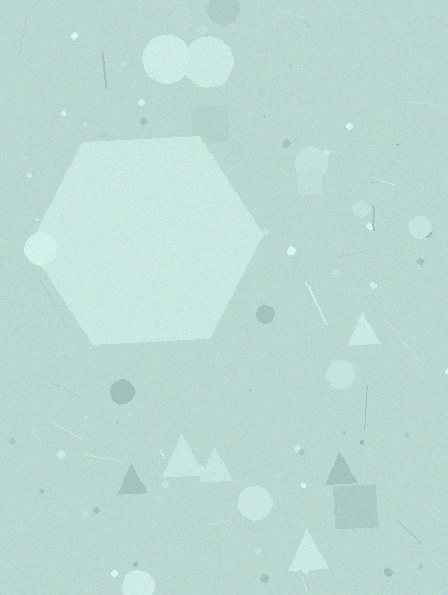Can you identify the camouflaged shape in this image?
The camouflaged shape is a hexagon.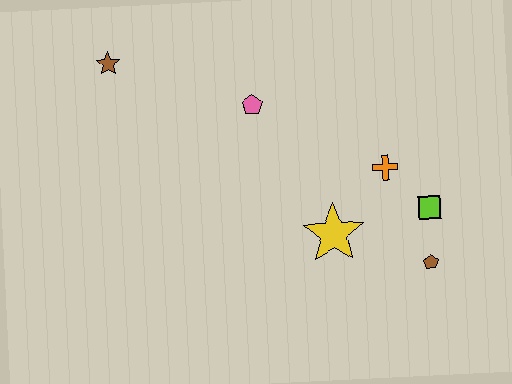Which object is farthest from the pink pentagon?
The brown pentagon is farthest from the pink pentagon.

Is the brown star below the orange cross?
No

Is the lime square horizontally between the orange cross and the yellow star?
No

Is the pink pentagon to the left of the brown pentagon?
Yes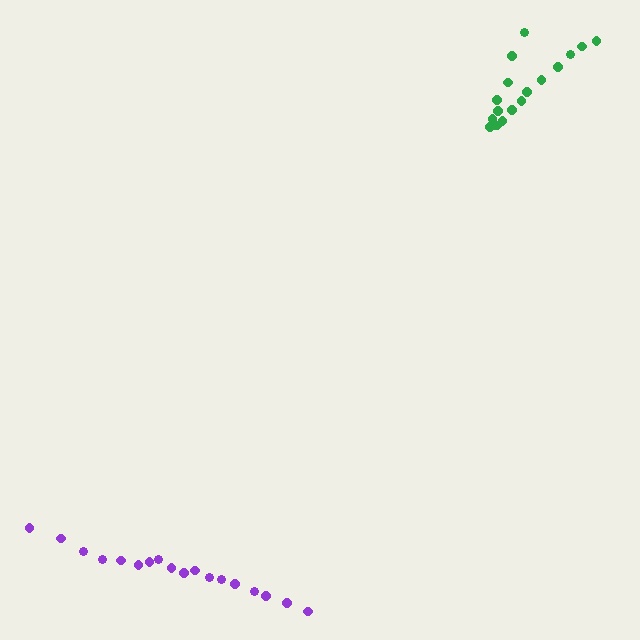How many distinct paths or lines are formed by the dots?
There are 2 distinct paths.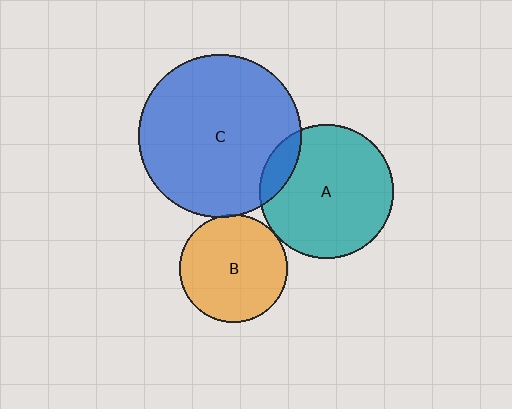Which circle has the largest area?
Circle C (blue).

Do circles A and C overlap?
Yes.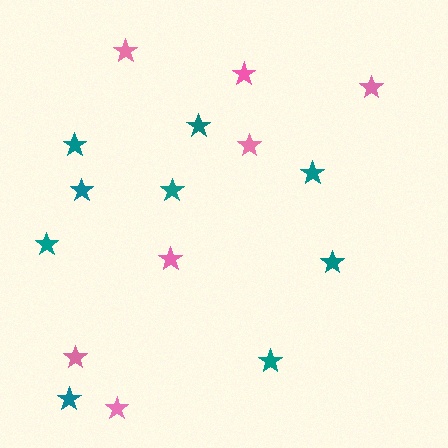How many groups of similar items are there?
There are 2 groups: one group of pink stars (7) and one group of teal stars (9).